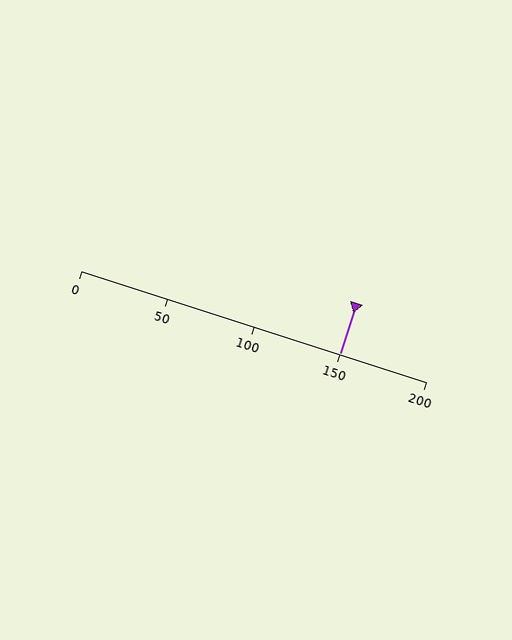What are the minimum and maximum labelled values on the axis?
The axis runs from 0 to 200.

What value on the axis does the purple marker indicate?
The marker indicates approximately 150.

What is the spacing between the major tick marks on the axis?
The major ticks are spaced 50 apart.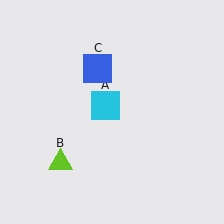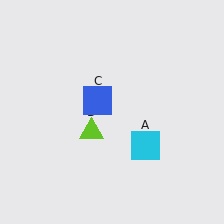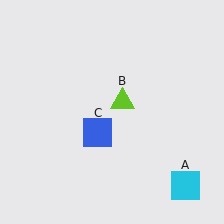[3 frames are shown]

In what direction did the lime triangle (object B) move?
The lime triangle (object B) moved up and to the right.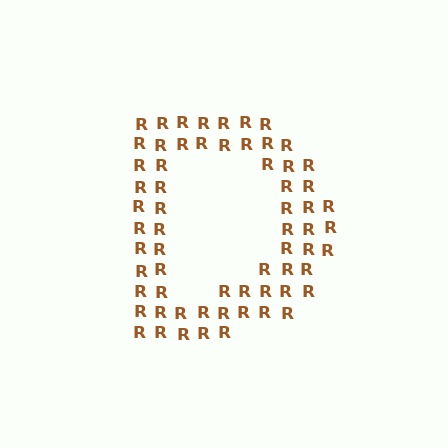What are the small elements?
The small elements are letter R's.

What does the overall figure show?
The overall figure shows the letter D.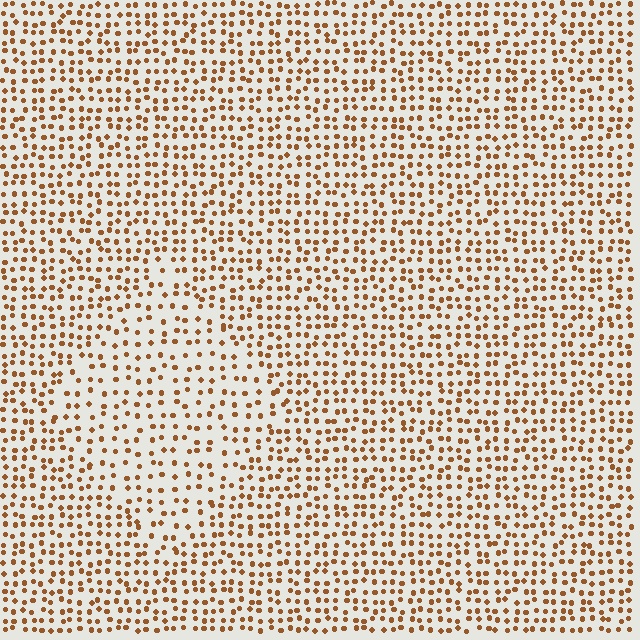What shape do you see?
I see a diamond.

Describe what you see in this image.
The image contains small brown elements arranged at two different densities. A diamond-shaped region is visible where the elements are less densely packed than the surrounding area.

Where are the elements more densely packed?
The elements are more densely packed outside the diamond boundary.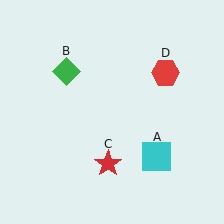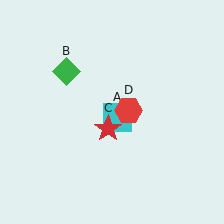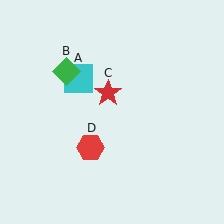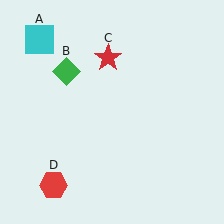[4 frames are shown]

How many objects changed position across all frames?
3 objects changed position: cyan square (object A), red star (object C), red hexagon (object D).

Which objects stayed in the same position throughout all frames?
Green diamond (object B) remained stationary.